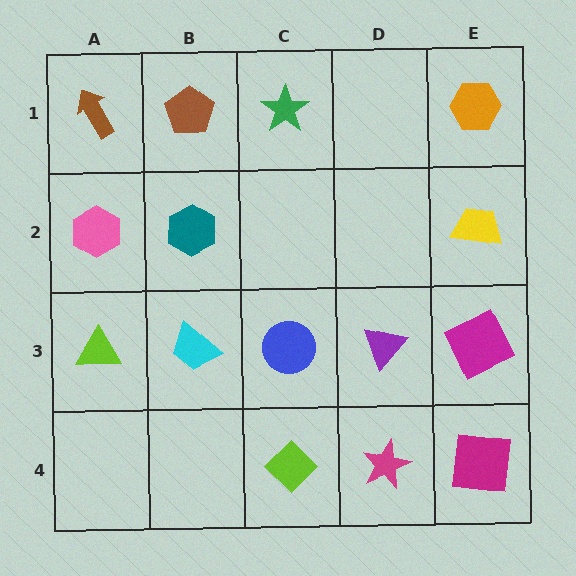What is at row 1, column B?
A brown pentagon.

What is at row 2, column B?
A teal hexagon.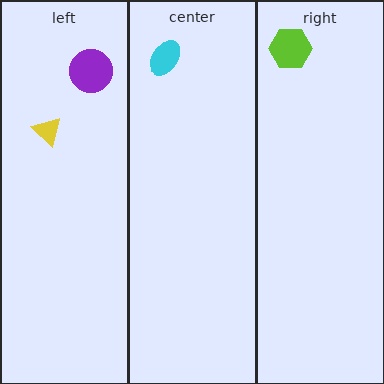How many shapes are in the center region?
1.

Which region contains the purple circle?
The left region.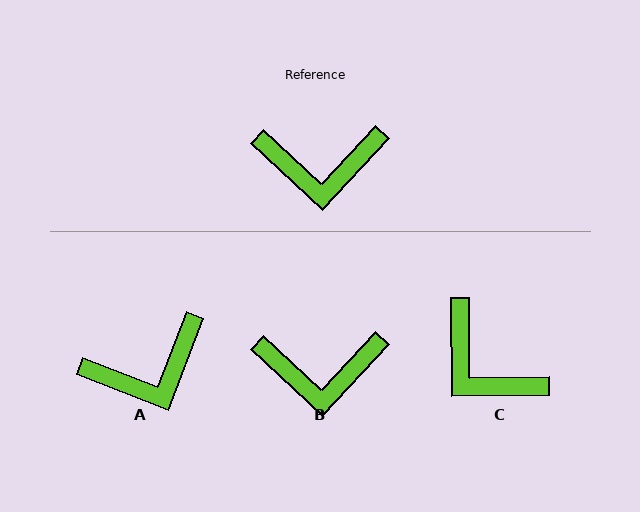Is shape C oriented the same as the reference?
No, it is off by about 47 degrees.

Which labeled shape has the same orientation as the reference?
B.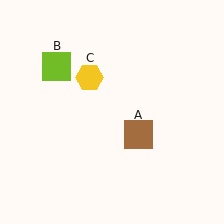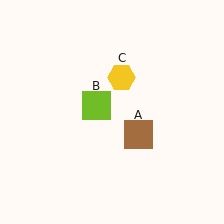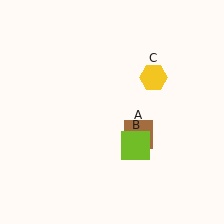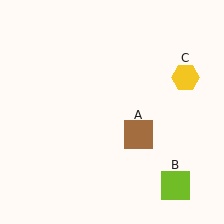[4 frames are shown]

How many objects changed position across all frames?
2 objects changed position: lime square (object B), yellow hexagon (object C).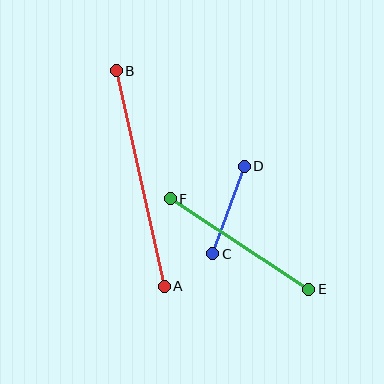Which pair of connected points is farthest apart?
Points A and B are farthest apart.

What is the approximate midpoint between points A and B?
The midpoint is at approximately (140, 178) pixels.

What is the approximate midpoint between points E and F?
The midpoint is at approximately (239, 244) pixels.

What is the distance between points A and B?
The distance is approximately 221 pixels.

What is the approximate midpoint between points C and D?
The midpoint is at approximately (229, 210) pixels.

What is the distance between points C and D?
The distance is approximately 93 pixels.